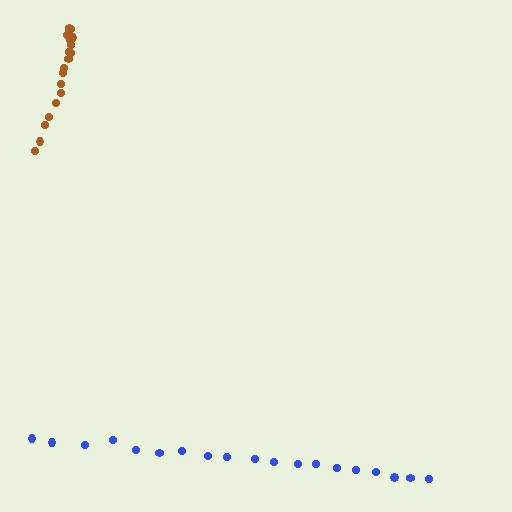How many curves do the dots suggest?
There are 2 distinct paths.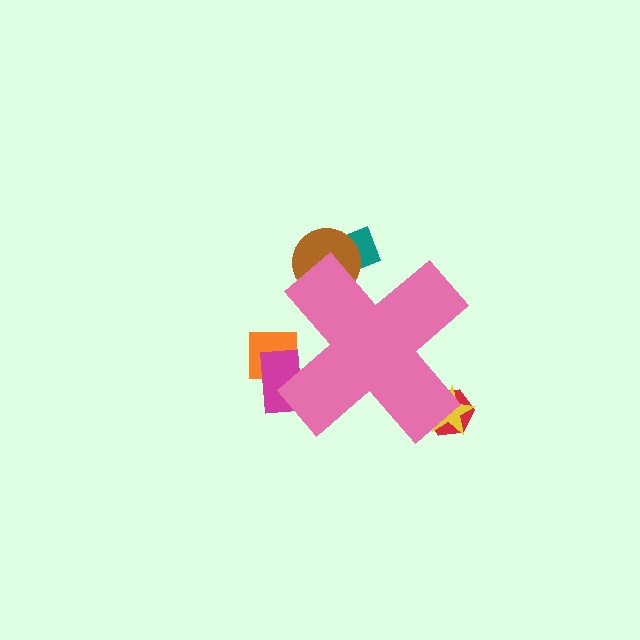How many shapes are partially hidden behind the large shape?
6 shapes are partially hidden.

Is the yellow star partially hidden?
Yes, the yellow star is partially hidden behind the pink cross.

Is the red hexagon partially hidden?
Yes, the red hexagon is partially hidden behind the pink cross.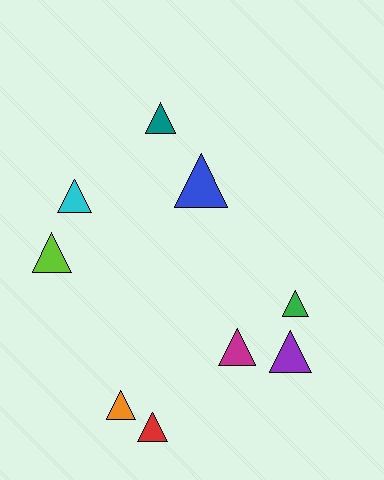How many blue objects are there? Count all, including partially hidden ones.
There is 1 blue object.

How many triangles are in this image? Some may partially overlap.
There are 9 triangles.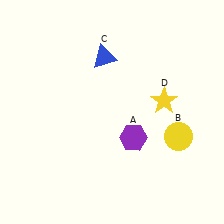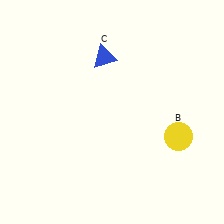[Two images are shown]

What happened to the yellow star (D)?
The yellow star (D) was removed in Image 2. It was in the top-right area of Image 1.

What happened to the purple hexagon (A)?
The purple hexagon (A) was removed in Image 2. It was in the bottom-right area of Image 1.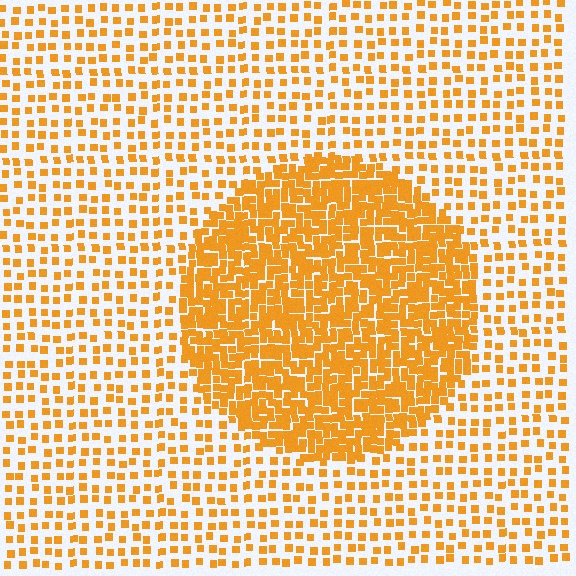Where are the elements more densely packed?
The elements are more densely packed inside the circle boundary.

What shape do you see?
I see a circle.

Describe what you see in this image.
The image contains small orange elements arranged at two different densities. A circle-shaped region is visible where the elements are more densely packed than the surrounding area.